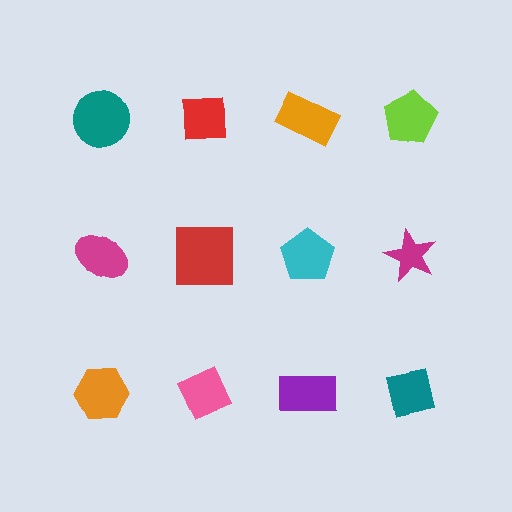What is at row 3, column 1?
An orange hexagon.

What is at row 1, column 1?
A teal circle.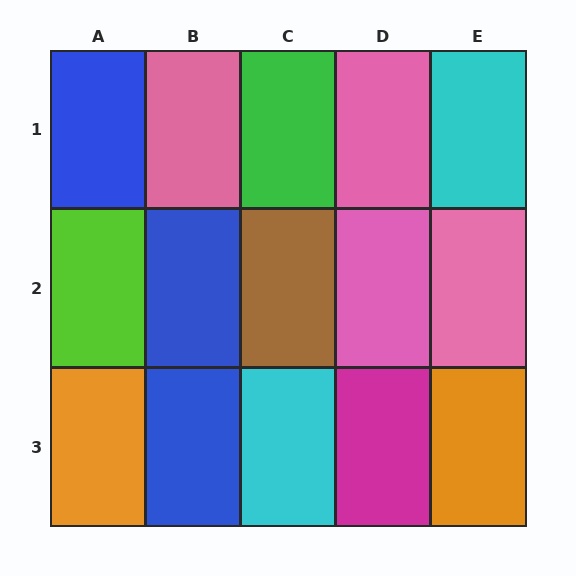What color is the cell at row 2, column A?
Lime.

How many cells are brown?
1 cell is brown.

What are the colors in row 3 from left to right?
Orange, blue, cyan, magenta, orange.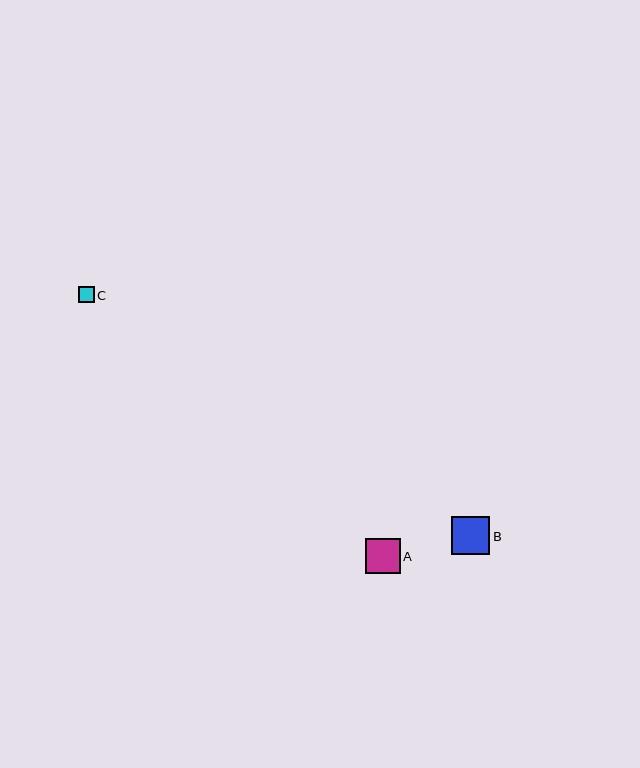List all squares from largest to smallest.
From largest to smallest: B, A, C.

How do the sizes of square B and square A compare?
Square B and square A are approximately the same size.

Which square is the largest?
Square B is the largest with a size of approximately 38 pixels.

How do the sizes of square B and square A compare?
Square B and square A are approximately the same size.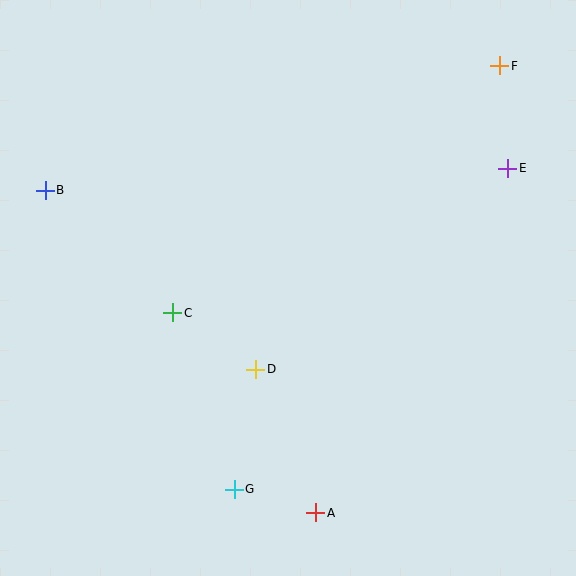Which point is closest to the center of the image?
Point D at (256, 369) is closest to the center.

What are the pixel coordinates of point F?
Point F is at (500, 66).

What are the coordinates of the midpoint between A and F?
The midpoint between A and F is at (408, 289).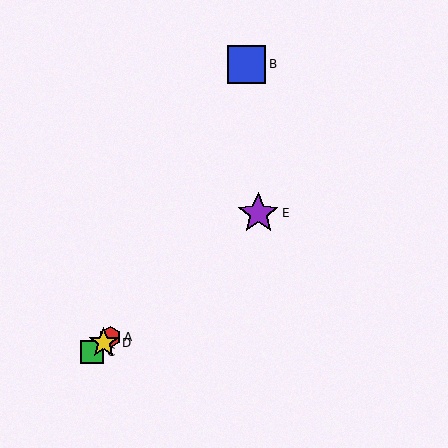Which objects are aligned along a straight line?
Objects A, C, D, E are aligned along a straight line.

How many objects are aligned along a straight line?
4 objects (A, C, D, E) are aligned along a straight line.